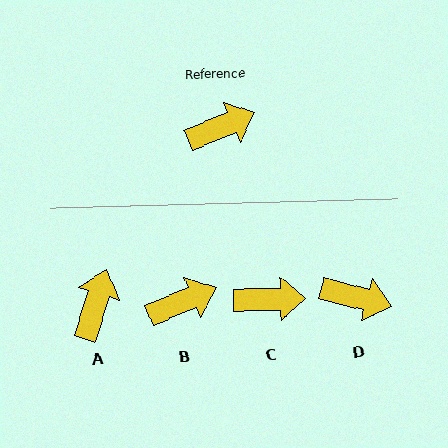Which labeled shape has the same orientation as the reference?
B.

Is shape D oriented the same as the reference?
No, it is off by about 37 degrees.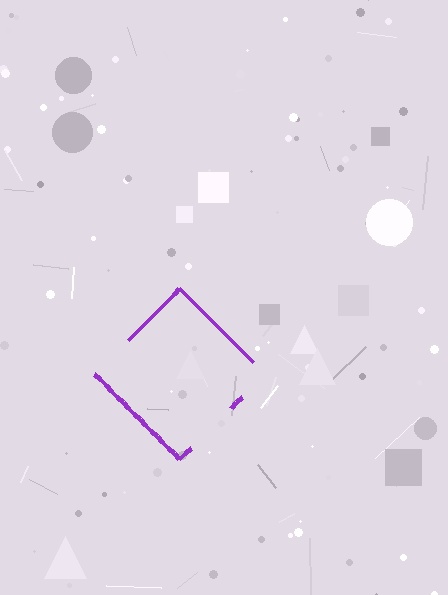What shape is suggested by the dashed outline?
The dashed outline suggests a diamond.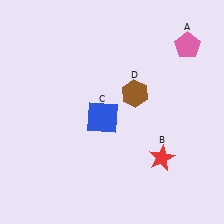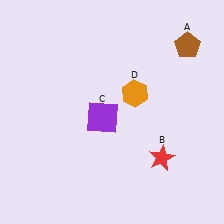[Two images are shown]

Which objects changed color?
A changed from pink to brown. C changed from blue to purple. D changed from brown to orange.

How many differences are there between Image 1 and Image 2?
There are 3 differences between the two images.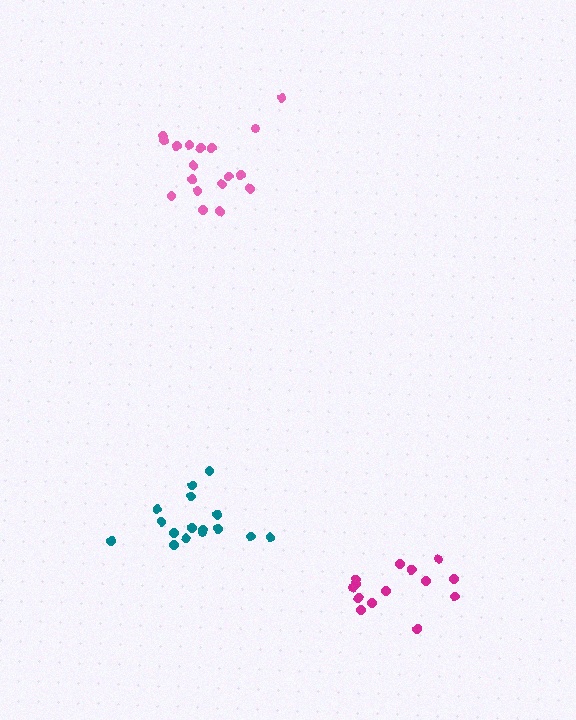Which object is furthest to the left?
The pink cluster is leftmost.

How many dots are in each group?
Group 1: 16 dots, Group 2: 18 dots, Group 3: 15 dots (49 total).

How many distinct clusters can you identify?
There are 3 distinct clusters.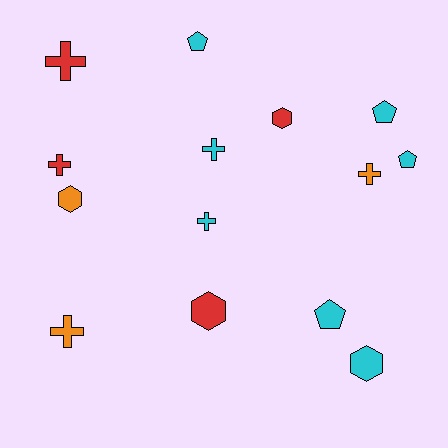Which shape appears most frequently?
Cross, with 6 objects.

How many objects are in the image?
There are 14 objects.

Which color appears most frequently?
Cyan, with 7 objects.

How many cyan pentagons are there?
There are 4 cyan pentagons.